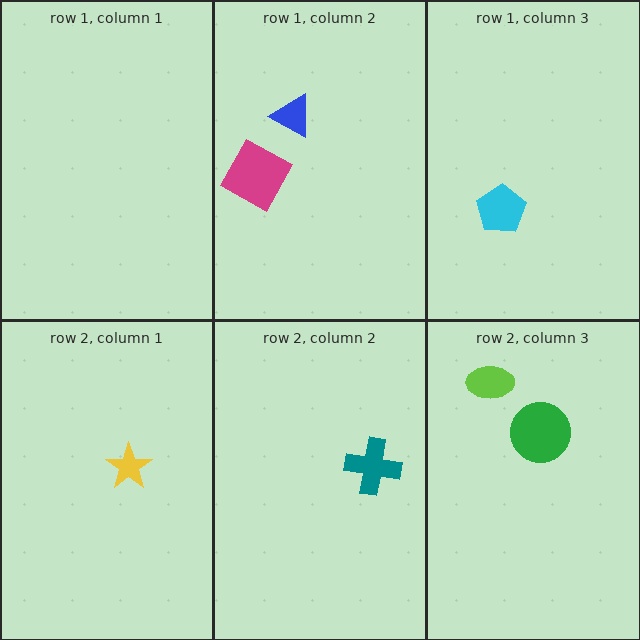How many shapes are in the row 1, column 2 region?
2.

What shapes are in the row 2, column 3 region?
The lime ellipse, the green circle.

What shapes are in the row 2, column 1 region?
The yellow star.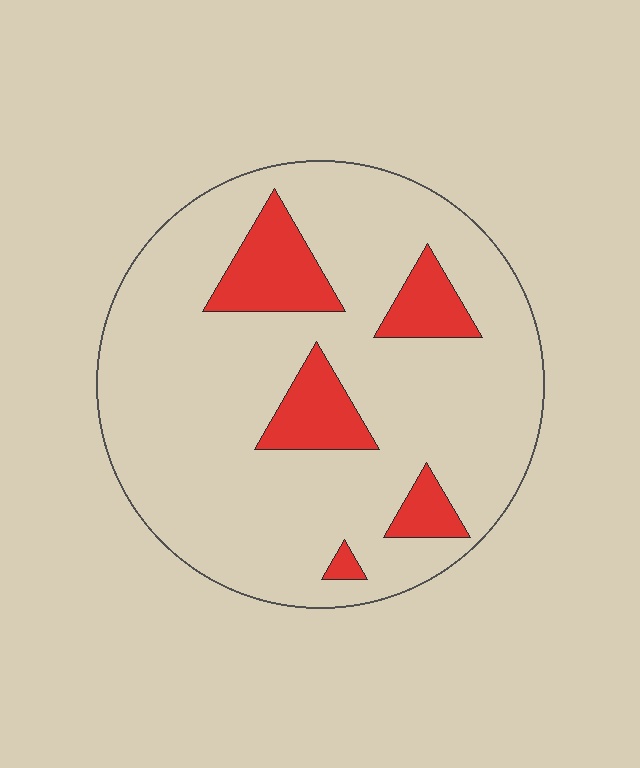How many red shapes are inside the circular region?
5.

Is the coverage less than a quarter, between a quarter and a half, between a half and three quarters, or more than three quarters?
Less than a quarter.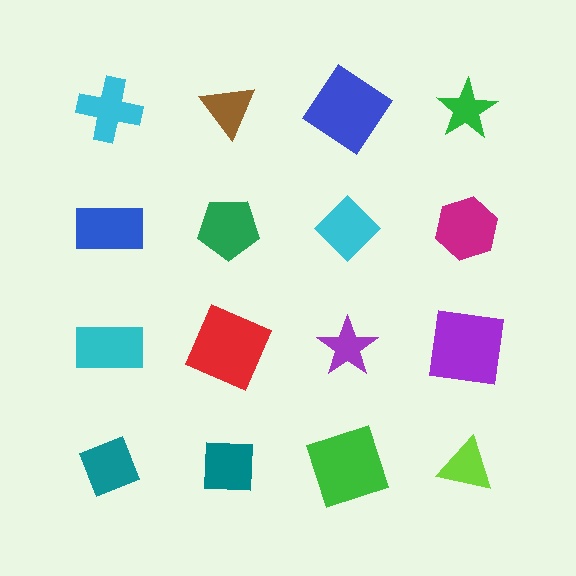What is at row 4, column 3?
A green square.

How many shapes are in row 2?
4 shapes.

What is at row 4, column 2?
A teal square.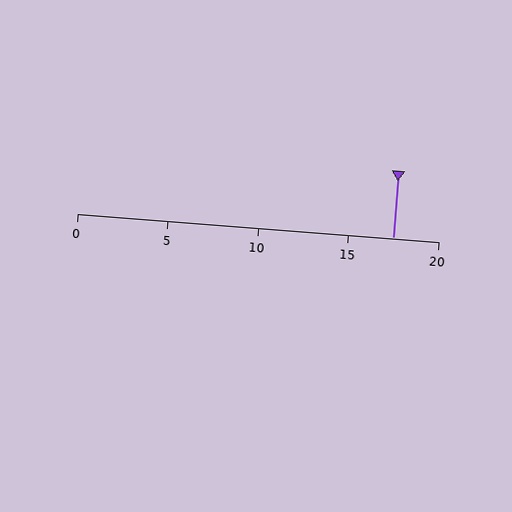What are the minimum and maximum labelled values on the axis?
The axis runs from 0 to 20.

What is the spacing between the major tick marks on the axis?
The major ticks are spaced 5 apart.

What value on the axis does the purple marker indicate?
The marker indicates approximately 17.5.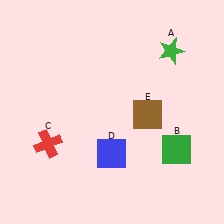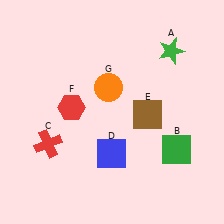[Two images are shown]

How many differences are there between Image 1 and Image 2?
There are 2 differences between the two images.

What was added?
A red hexagon (F), an orange circle (G) were added in Image 2.